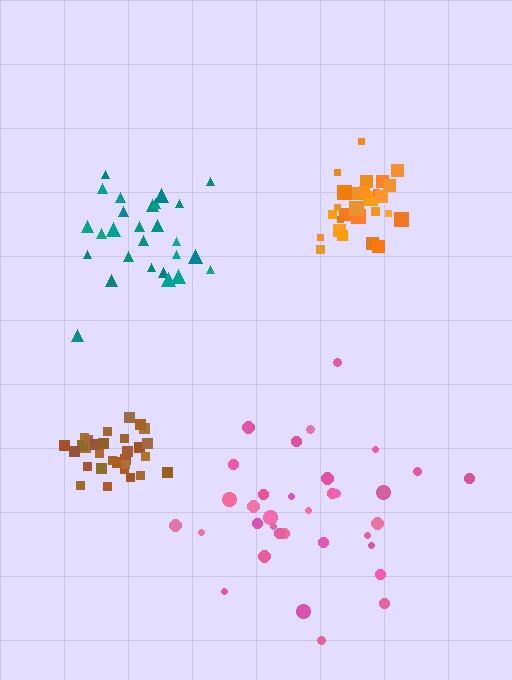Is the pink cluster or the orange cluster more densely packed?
Orange.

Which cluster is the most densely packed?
Brown.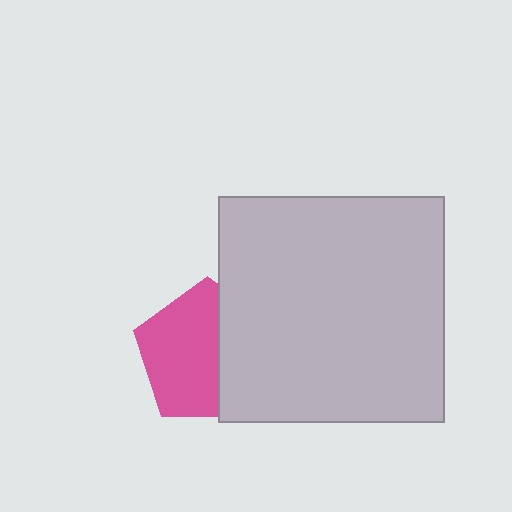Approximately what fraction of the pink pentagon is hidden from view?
Roughly 41% of the pink pentagon is hidden behind the light gray square.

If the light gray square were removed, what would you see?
You would see the complete pink pentagon.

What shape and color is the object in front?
The object in front is a light gray square.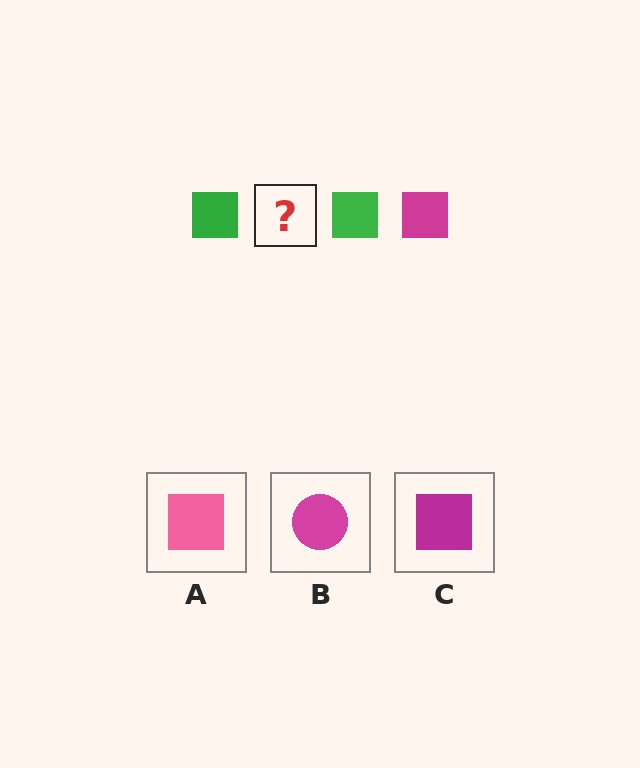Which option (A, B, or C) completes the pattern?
C.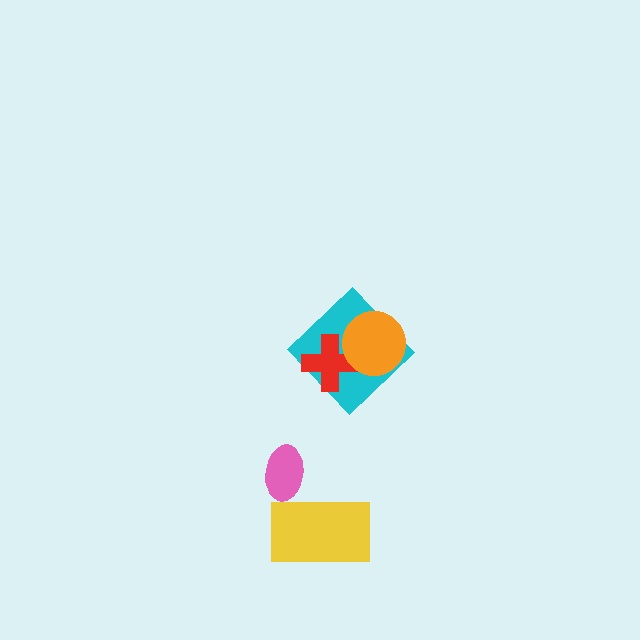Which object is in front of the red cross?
The orange circle is in front of the red cross.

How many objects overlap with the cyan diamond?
2 objects overlap with the cyan diamond.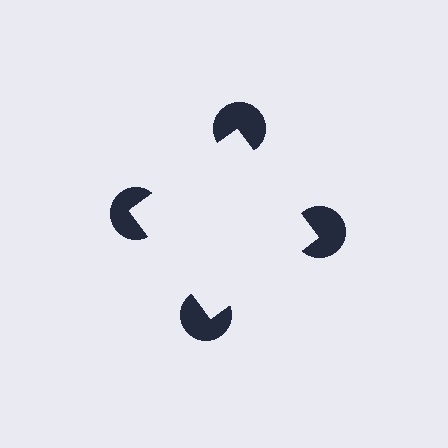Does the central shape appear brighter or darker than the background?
It typically appears slightly brighter than the background, even though no actual brightness change is drawn.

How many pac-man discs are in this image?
There are 4 — one at each vertex of the illusory square.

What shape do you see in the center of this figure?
An illusory square — its edges are inferred from the aligned wedge cuts in the pac-man discs, not physically drawn.